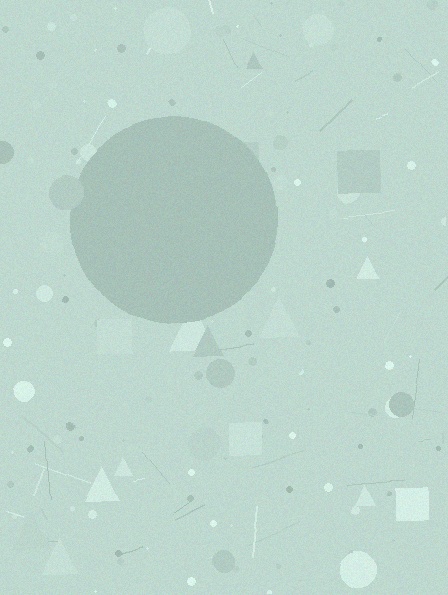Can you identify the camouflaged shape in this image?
The camouflaged shape is a circle.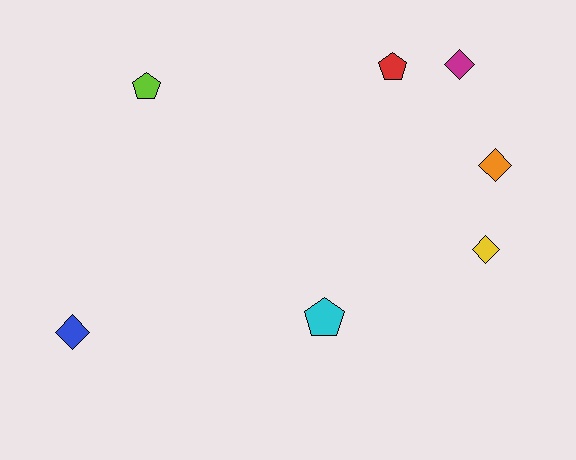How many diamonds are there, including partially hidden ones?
There are 4 diamonds.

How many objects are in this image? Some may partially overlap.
There are 7 objects.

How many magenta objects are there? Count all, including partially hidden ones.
There is 1 magenta object.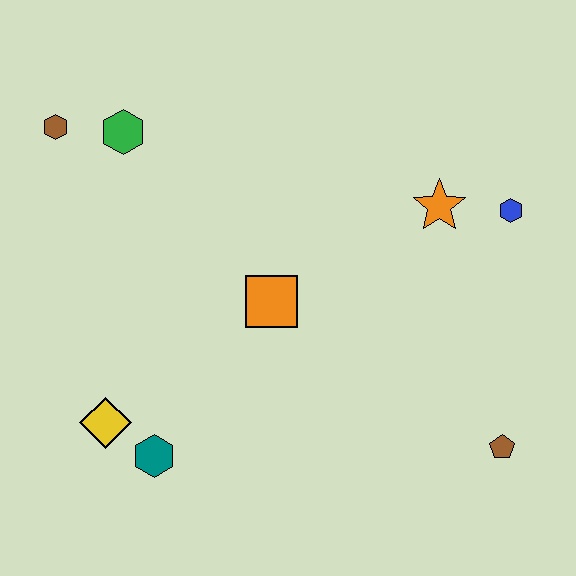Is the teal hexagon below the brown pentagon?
Yes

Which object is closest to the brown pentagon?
The blue hexagon is closest to the brown pentagon.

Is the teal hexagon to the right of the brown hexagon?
Yes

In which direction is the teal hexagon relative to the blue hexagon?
The teal hexagon is to the left of the blue hexagon.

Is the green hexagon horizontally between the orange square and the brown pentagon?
No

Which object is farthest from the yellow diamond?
The blue hexagon is farthest from the yellow diamond.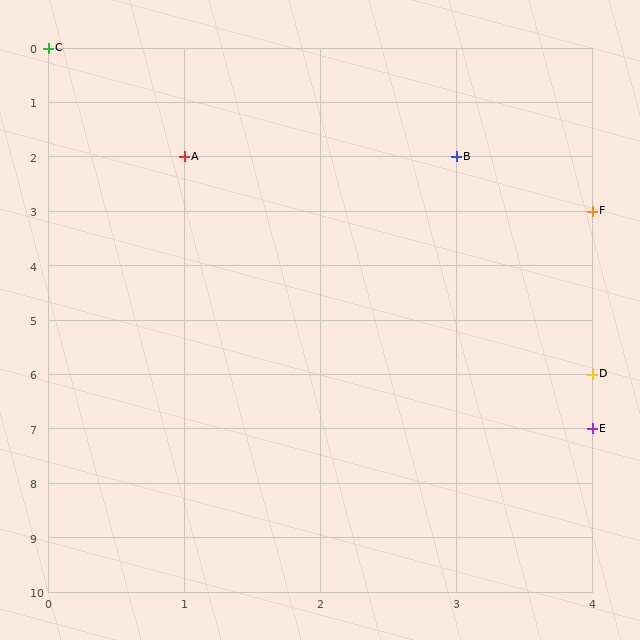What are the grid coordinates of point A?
Point A is at grid coordinates (1, 2).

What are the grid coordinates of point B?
Point B is at grid coordinates (3, 2).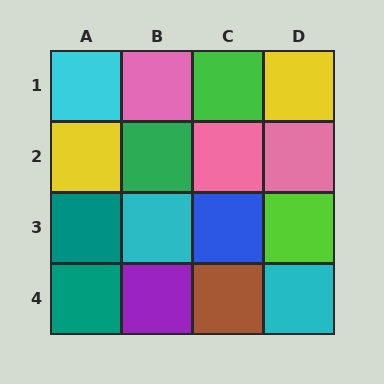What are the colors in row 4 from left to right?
Teal, purple, brown, cyan.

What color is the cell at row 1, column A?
Cyan.